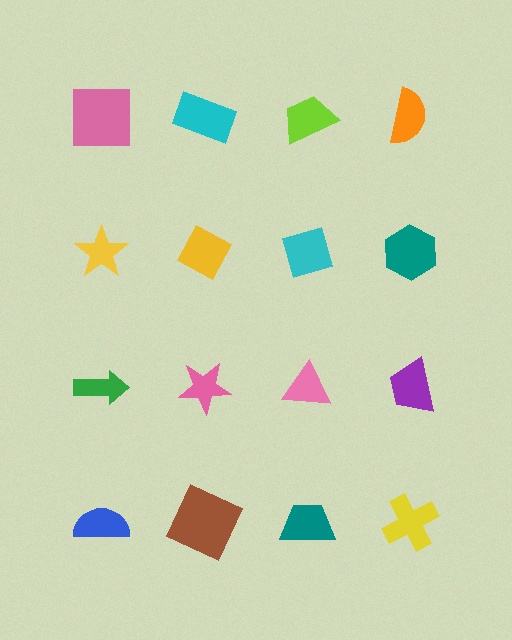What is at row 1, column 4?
An orange semicircle.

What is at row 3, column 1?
A green arrow.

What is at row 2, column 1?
A yellow star.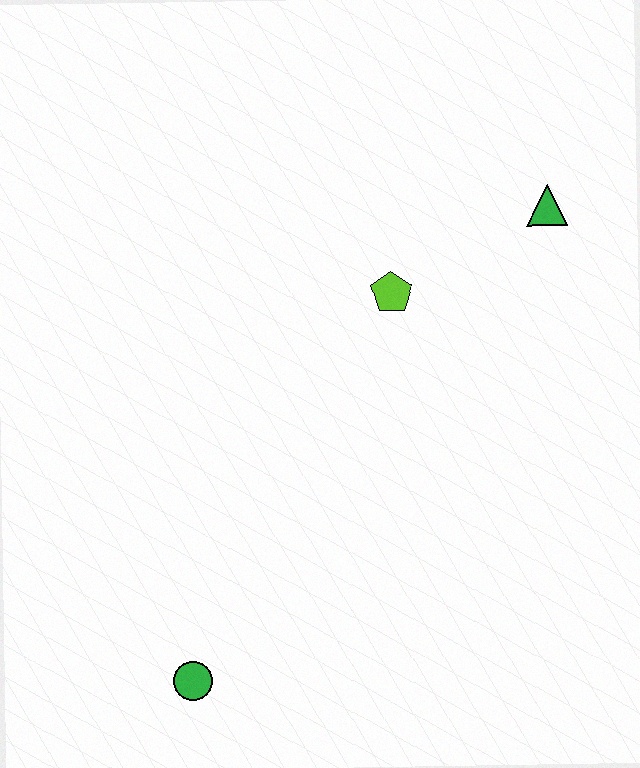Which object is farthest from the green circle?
The green triangle is farthest from the green circle.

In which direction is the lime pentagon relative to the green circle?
The lime pentagon is above the green circle.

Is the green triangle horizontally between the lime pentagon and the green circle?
No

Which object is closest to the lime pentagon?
The green triangle is closest to the lime pentagon.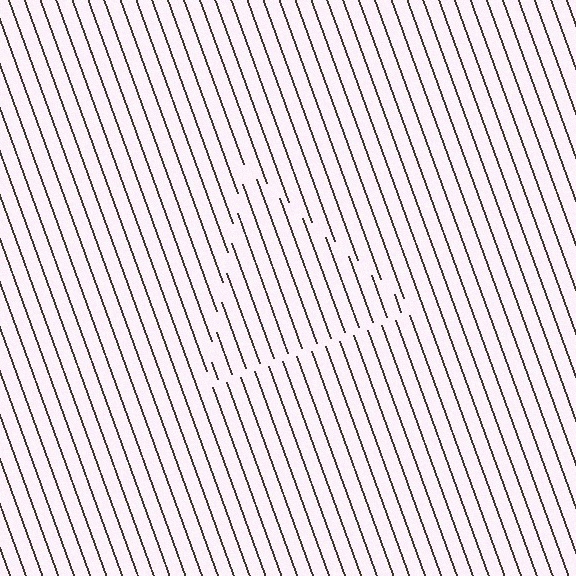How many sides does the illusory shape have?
3 sides — the line-ends trace a triangle.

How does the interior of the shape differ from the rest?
The interior of the shape contains the same grating, shifted by half a period — the contour is defined by the phase discontinuity where line-ends from the inner and outer gratings abut.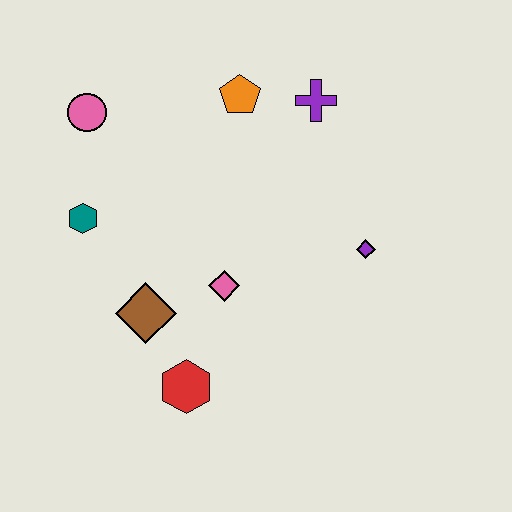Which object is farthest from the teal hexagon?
The purple diamond is farthest from the teal hexagon.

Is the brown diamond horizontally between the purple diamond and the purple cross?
No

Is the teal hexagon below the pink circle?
Yes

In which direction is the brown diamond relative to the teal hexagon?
The brown diamond is below the teal hexagon.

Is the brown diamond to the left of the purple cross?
Yes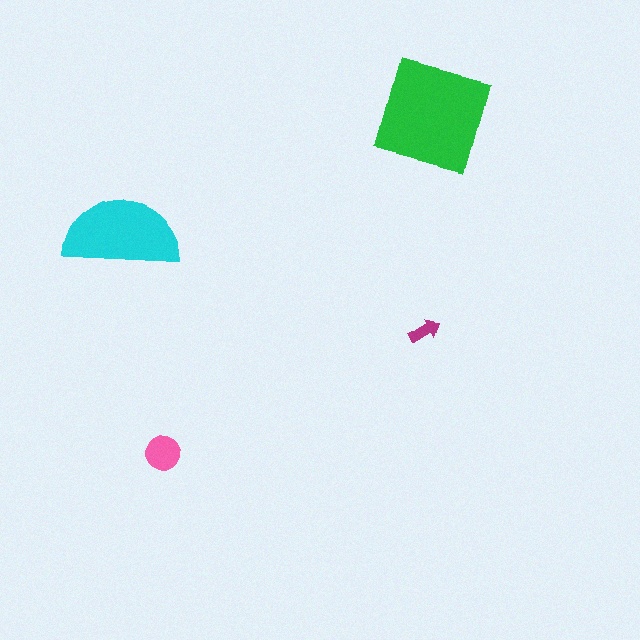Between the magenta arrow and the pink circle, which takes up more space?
The pink circle.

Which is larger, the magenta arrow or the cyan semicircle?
The cyan semicircle.